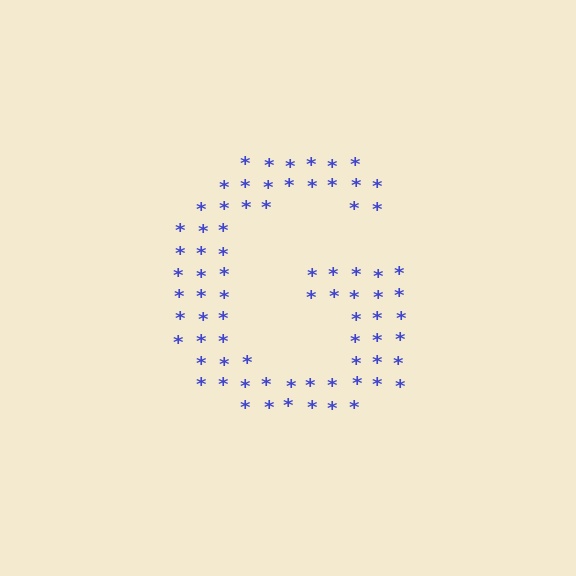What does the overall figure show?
The overall figure shows the letter G.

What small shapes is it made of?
It is made of small asterisks.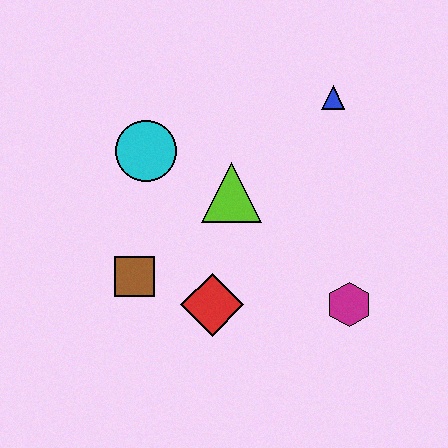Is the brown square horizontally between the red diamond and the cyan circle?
No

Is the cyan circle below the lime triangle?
No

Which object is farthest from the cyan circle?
The magenta hexagon is farthest from the cyan circle.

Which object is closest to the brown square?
The red diamond is closest to the brown square.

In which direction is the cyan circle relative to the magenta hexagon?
The cyan circle is to the left of the magenta hexagon.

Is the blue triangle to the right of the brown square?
Yes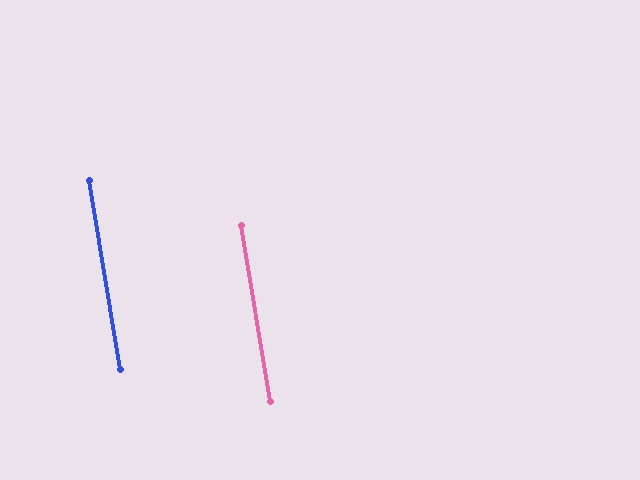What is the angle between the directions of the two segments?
Approximately 0 degrees.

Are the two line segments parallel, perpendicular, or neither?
Parallel — their directions differ by only 0.0°.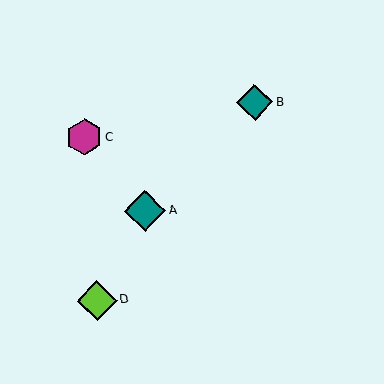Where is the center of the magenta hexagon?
The center of the magenta hexagon is at (84, 137).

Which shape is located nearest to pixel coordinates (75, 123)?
The magenta hexagon (labeled C) at (84, 137) is nearest to that location.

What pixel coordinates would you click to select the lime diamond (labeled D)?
Click at (97, 301) to select the lime diamond D.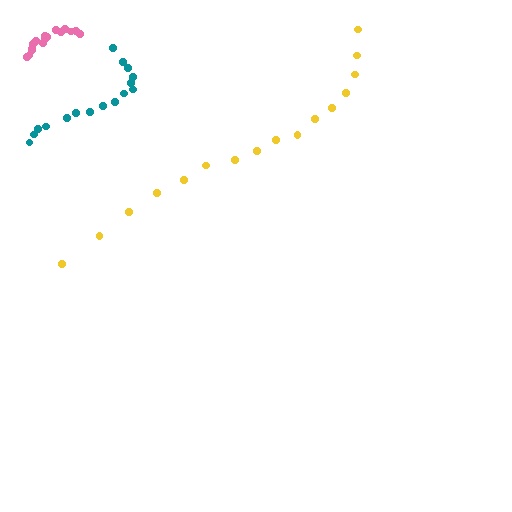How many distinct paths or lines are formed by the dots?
There are 3 distinct paths.